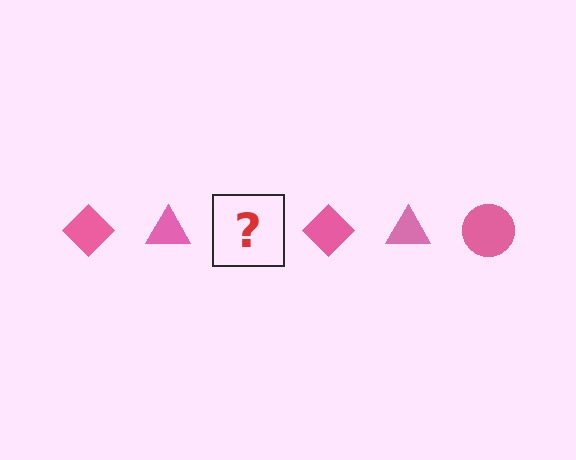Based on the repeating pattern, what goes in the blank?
The blank should be a pink circle.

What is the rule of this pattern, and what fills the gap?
The rule is that the pattern cycles through diamond, triangle, circle shapes in pink. The gap should be filled with a pink circle.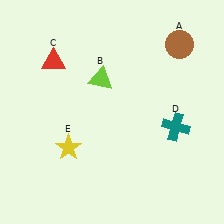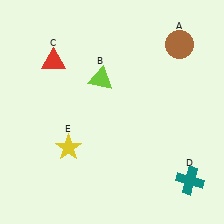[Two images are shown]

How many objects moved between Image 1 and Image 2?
1 object moved between the two images.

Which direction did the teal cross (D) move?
The teal cross (D) moved down.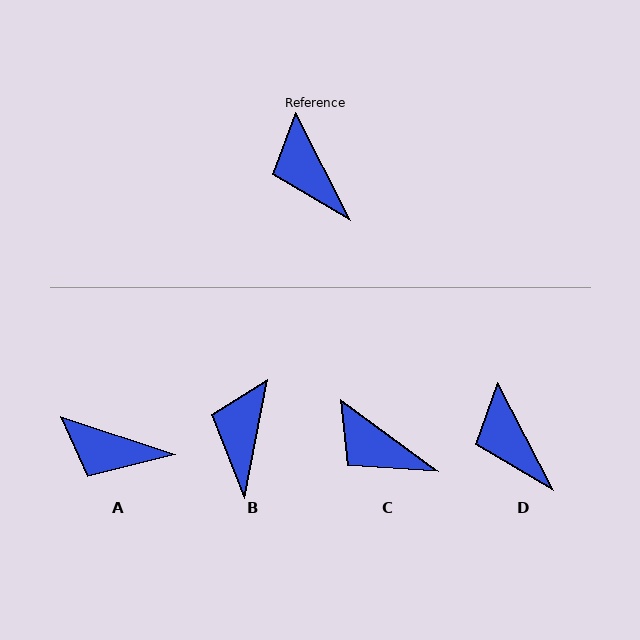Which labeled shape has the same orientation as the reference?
D.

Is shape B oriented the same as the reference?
No, it is off by about 38 degrees.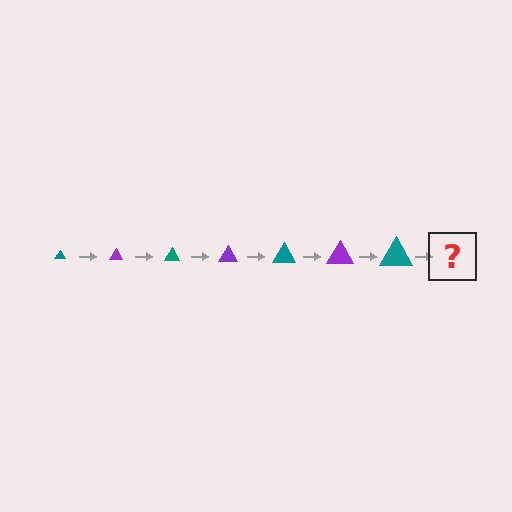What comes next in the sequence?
The next element should be a purple triangle, larger than the previous one.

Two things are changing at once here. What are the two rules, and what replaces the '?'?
The two rules are that the triangle grows larger each step and the color cycles through teal and purple. The '?' should be a purple triangle, larger than the previous one.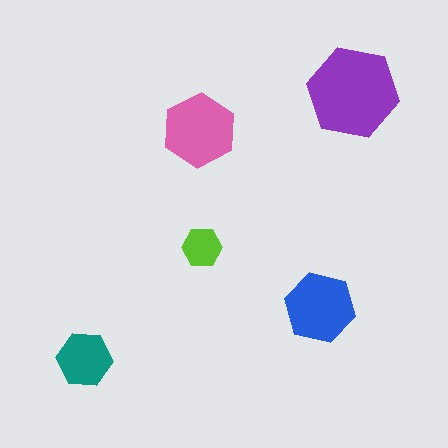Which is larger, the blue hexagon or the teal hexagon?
The blue one.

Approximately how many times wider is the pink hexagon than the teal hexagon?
About 1.5 times wider.